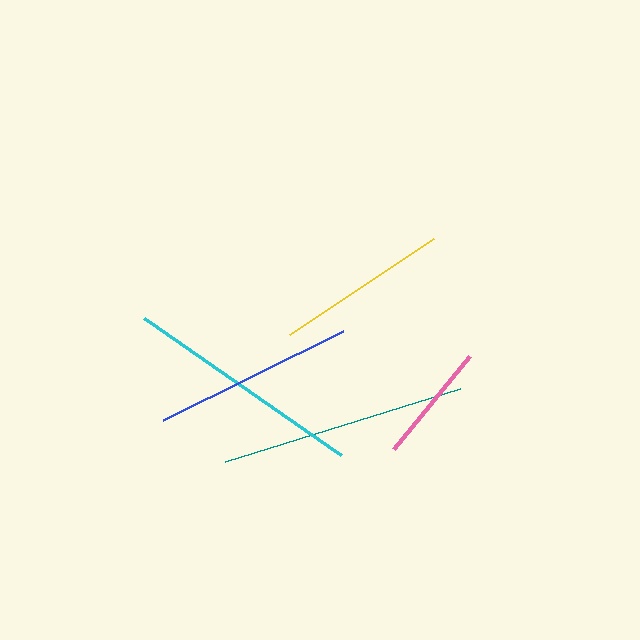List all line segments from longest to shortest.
From longest to shortest: teal, cyan, blue, yellow, pink.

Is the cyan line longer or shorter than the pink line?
The cyan line is longer than the pink line.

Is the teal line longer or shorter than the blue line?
The teal line is longer than the blue line.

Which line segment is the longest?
The teal line is the longest at approximately 246 pixels.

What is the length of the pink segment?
The pink segment is approximately 120 pixels long.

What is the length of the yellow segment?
The yellow segment is approximately 173 pixels long.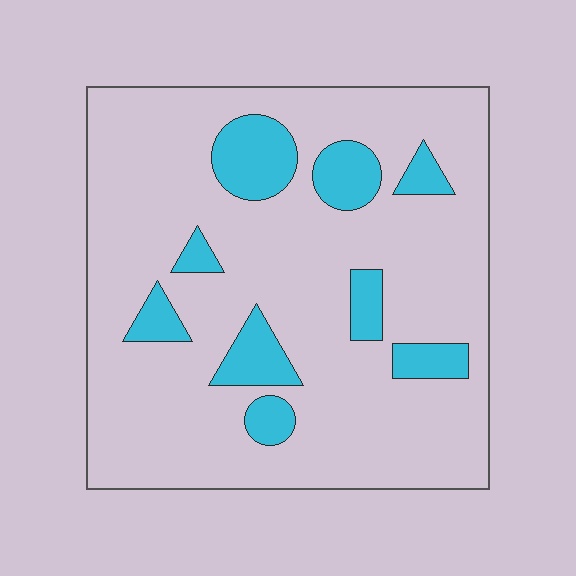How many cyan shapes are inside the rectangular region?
9.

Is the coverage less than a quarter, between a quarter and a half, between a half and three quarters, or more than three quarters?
Less than a quarter.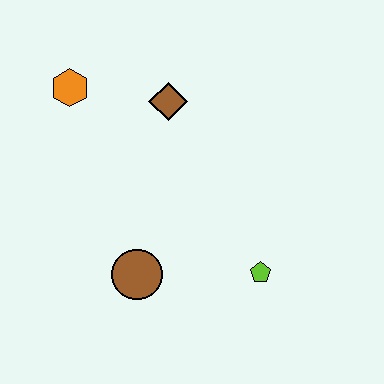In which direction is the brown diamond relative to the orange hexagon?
The brown diamond is to the right of the orange hexagon.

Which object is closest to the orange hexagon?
The brown diamond is closest to the orange hexagon.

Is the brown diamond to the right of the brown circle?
Yes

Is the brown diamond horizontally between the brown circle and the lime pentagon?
Yes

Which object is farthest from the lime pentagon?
The orange hexagon is farthest from the lime pentagon.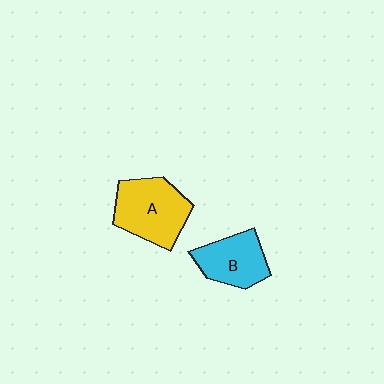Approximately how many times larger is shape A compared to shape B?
Approximately 1.3 times.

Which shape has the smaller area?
Shape B (cyan).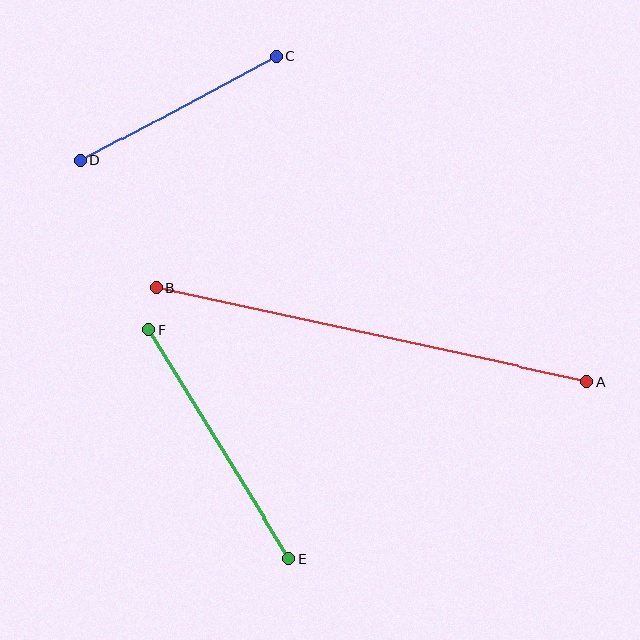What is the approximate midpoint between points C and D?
The midpoint is at approximately (178, 108) pixels.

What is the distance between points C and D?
The distance is approximately 221 pixels.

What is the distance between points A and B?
The distance is approximately 441 pixels.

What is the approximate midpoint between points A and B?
The midpoint is at approximately (371, 334) pixels.